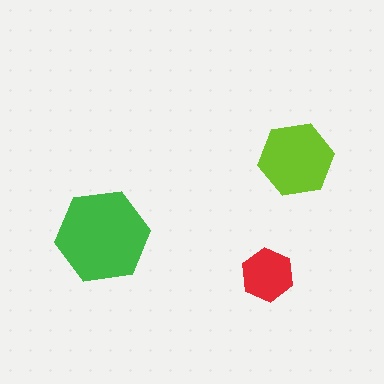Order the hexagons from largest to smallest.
the green one, the lime one, the red one.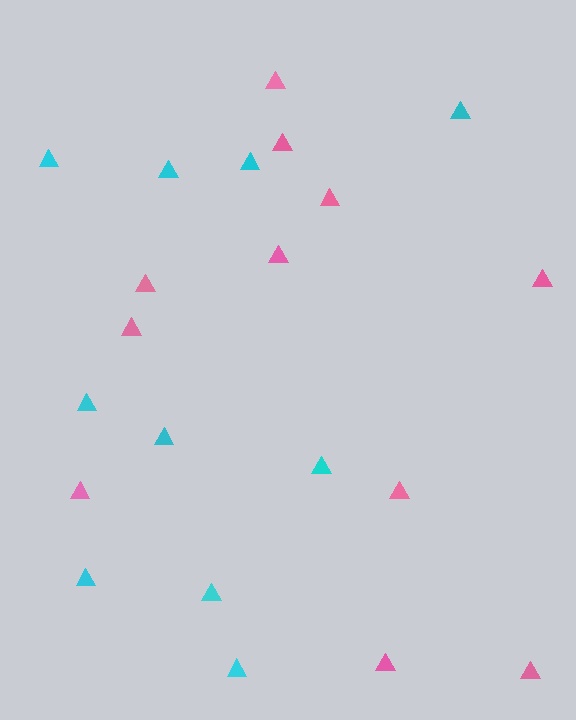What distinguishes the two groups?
There are 2 groups: one group of cyan triangles (10) and one group of pink triangles (11).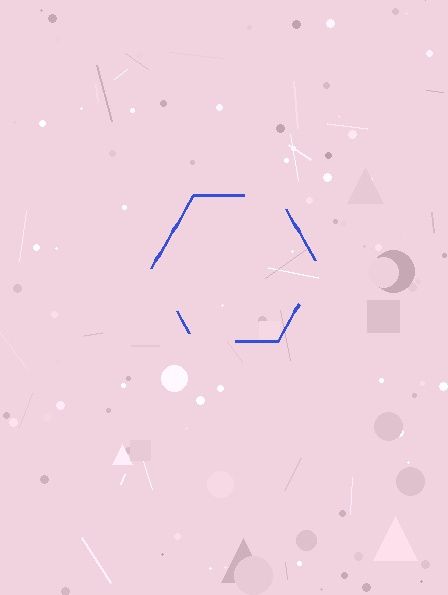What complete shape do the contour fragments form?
The contour fragments form a hexagon.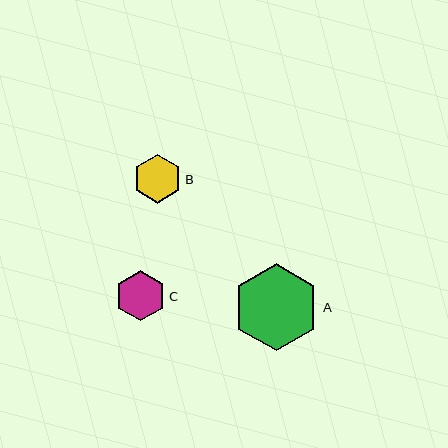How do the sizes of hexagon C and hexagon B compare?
Hexagon C and hexagon B are approximately the same size.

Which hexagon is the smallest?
Hexagon B is the smallest with a size of approximately 49 pixels.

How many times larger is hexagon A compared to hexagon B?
Hexagon A is approximately 1.8 times the size of hexagon B.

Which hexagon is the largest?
Hexagon A is the largest with a size of approximately 87 pixels.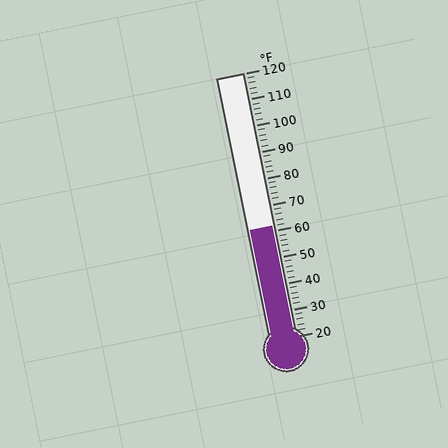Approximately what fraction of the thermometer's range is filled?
The thermometer is filled to approximately 40% of its range.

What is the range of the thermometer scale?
The thermometer scale ranges from 20°F to 120°F.